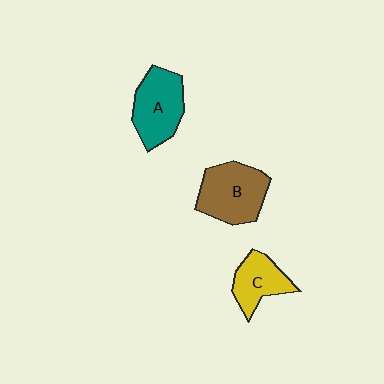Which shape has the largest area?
Shape B (brown).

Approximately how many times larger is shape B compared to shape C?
Approximately 1.5 times.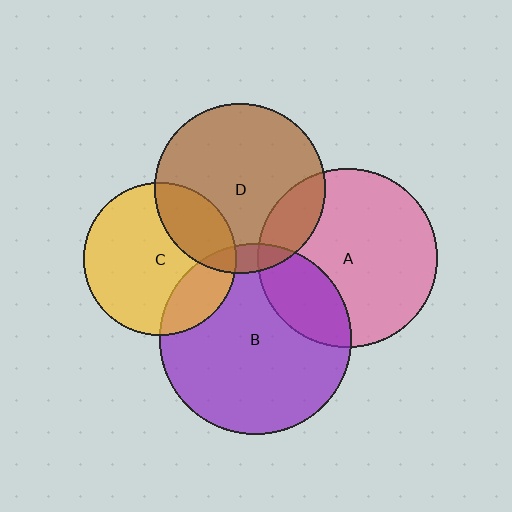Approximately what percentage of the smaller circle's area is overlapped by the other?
Approximately 10%.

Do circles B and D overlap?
Yes.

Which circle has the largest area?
Circle B (purple).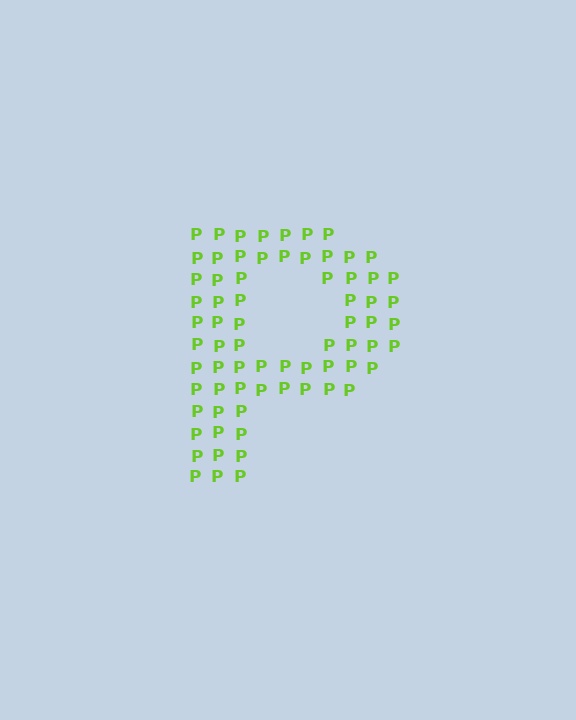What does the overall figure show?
The overall figure shows the letter P.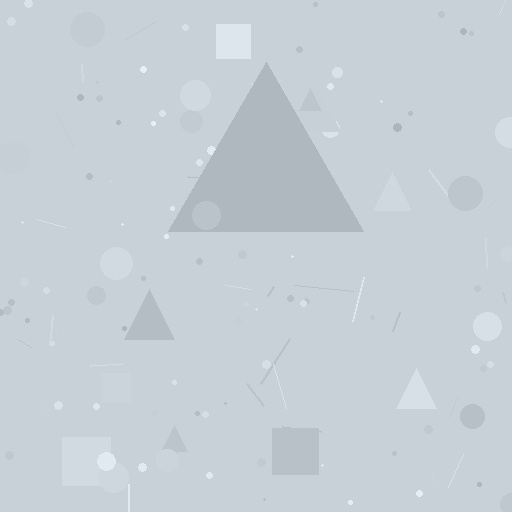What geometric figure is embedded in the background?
A triangle is embedded in the background.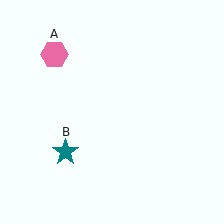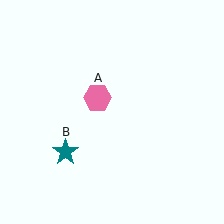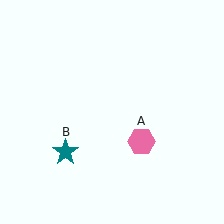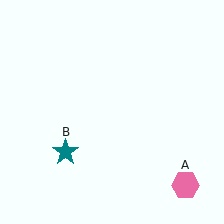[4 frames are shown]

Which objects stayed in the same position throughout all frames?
Teal star (object B) remained stationary.